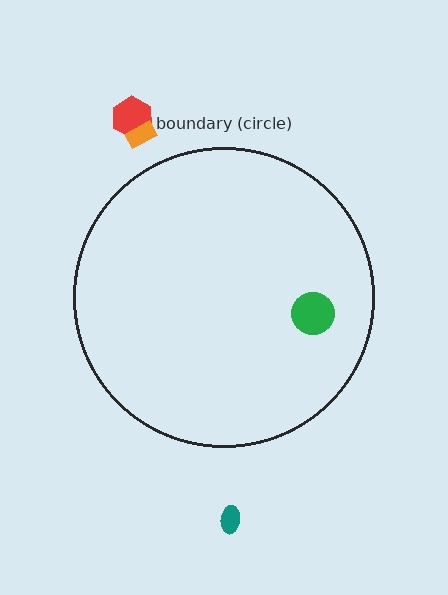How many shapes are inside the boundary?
1 inside, 3 outside.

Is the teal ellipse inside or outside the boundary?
Outside.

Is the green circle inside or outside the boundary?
Inside.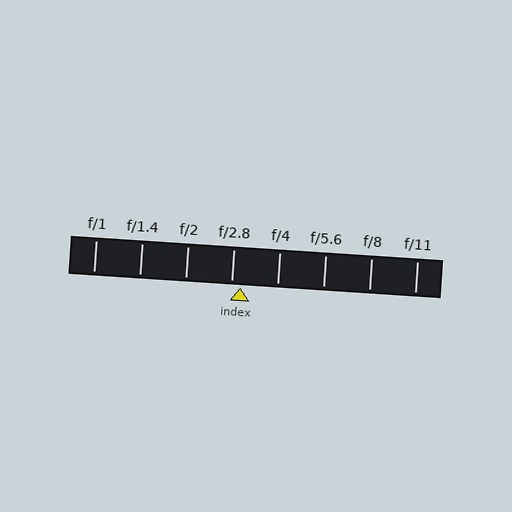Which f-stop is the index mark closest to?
The index mark is closest to f/2.8.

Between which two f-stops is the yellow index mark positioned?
The index mark is between f/2.8 and f/4.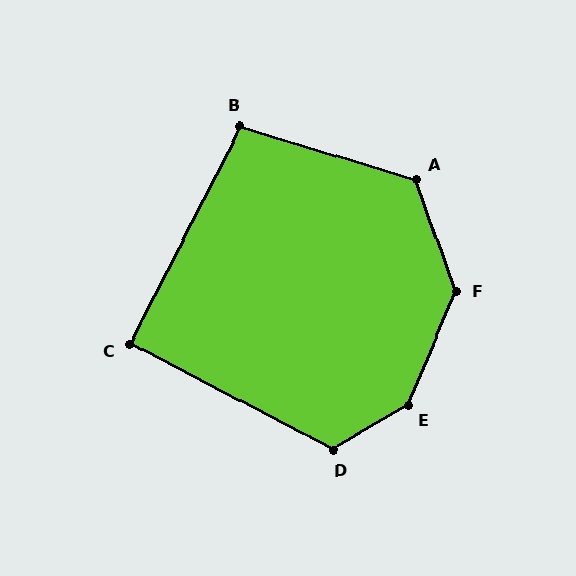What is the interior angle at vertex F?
Approximately 138 degrees (obtuse).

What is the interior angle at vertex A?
Approximately 126 degrees (obtuse).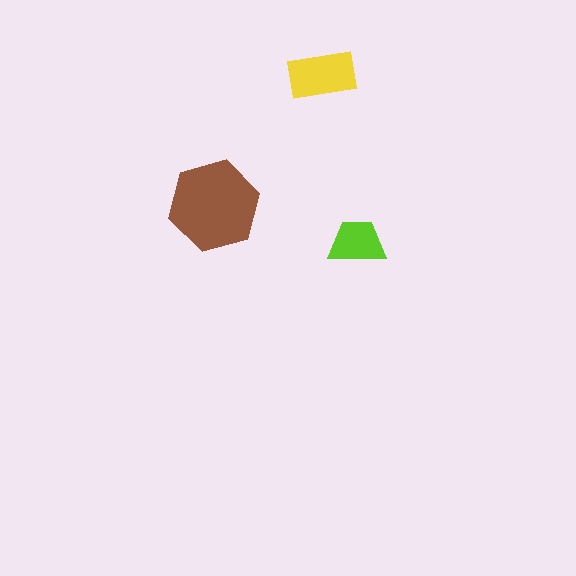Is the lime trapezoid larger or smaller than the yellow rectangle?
Smaller.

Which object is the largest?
The brown hexagon.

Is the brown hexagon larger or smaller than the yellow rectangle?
Larger.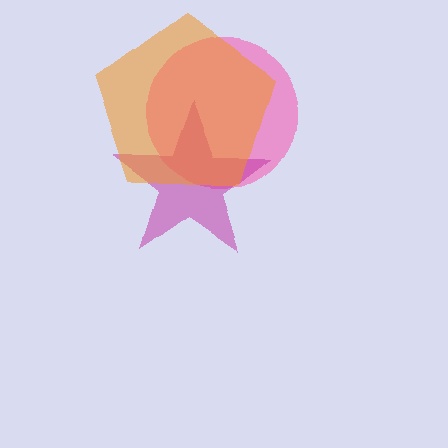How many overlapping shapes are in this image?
There are 3 overlapping shapes in the image.